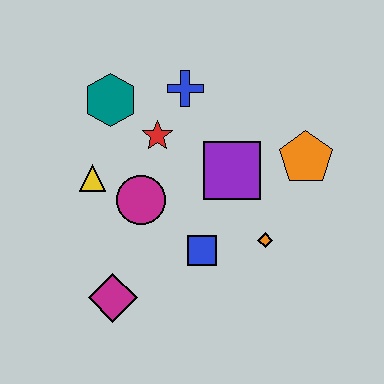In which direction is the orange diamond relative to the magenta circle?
The orange diamond is to the right of the magenta circle.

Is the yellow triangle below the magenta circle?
No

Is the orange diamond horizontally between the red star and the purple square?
No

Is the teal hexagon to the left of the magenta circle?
Yes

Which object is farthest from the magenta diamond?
The orange pentagon is farthest from the magenta diamond.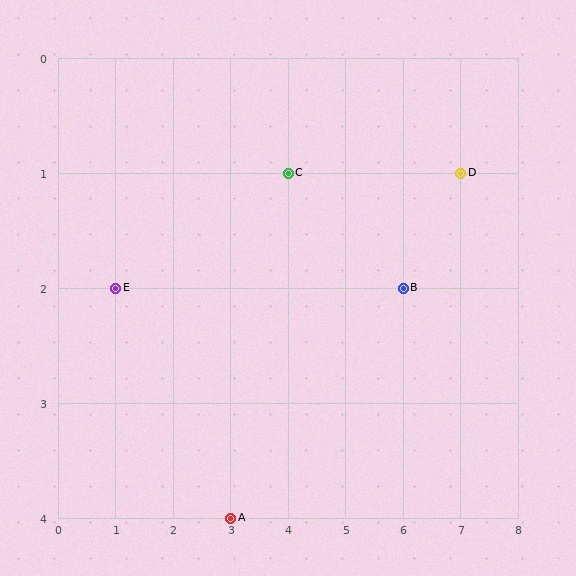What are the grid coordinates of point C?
Point C is at grid coordinates (4, 1).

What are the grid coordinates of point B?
Point B is at grid coordinates (6, 2).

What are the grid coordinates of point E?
Point E is at grid coordinates (1, 2).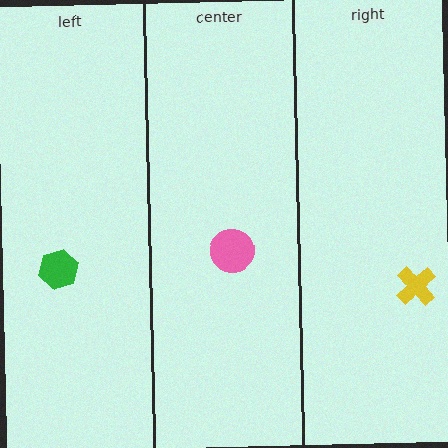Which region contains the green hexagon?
The left region.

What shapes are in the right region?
The yellow cross.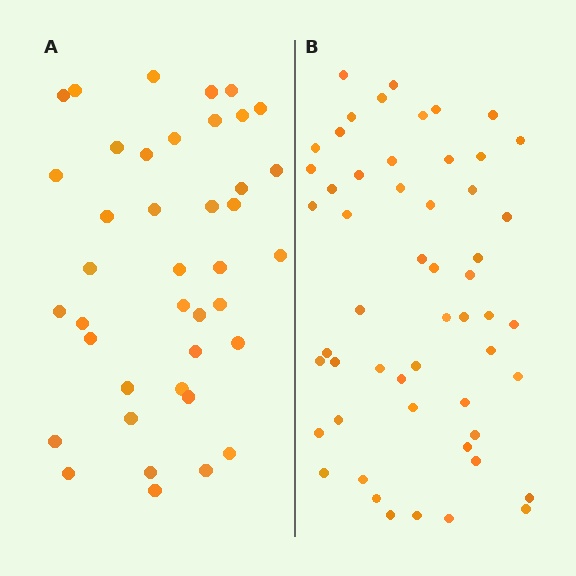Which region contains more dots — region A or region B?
Region B (the right region) has more dots.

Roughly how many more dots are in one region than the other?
Region B has approximately 15 more dots than region A.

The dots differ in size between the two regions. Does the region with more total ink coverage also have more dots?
No. Region A has more total ink coverage because its dots are larger, but region B actually contains more individual dots. Total area can be misleading — the number of items is what matters here.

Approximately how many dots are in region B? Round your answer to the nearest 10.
About 50 dots. (The exact count is 54, which rounds to 50.)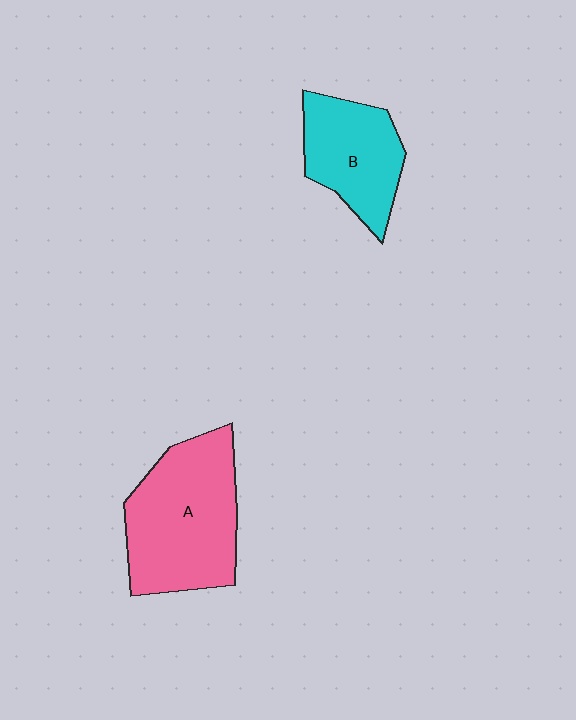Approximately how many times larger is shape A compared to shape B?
Approximately 1.5 times.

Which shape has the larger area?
Shape A (pink).